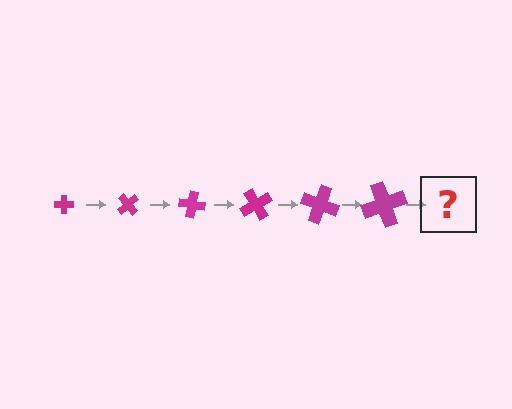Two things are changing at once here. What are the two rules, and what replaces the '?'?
The two rules are that the cross grows larger each step and it rotates 50 degrees each step. The '?' should be a cross, larger than the previous one and rotated 300 degrees from the start.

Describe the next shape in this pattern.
It should be a cross, larger than the previous one and rotated 300 degrees from the start.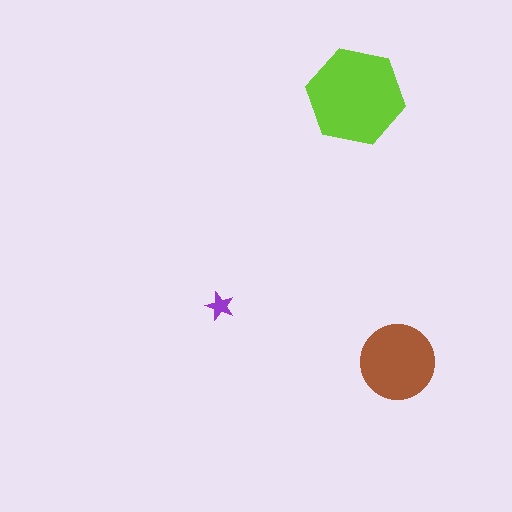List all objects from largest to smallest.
The lime hexagon, the brown circle, the purple star.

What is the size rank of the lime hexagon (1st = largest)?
1st.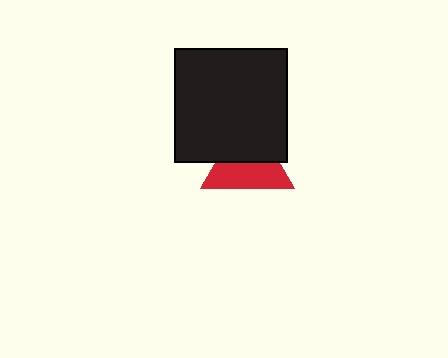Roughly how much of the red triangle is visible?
About half of it is visible (roughly 53%).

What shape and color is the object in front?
The object in front is a black rectangle.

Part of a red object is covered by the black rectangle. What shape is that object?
It is a triangle.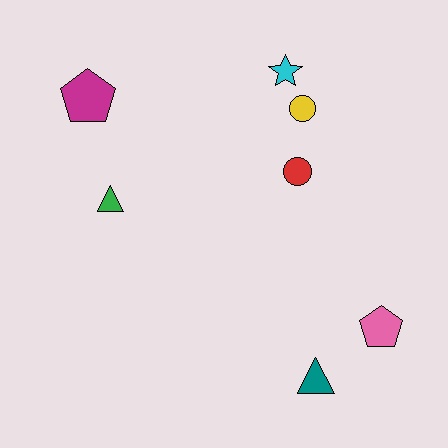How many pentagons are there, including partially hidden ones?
There are 2 pentagons.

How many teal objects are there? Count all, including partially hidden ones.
There is 1 teal object.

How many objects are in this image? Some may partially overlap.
There are 7 objects.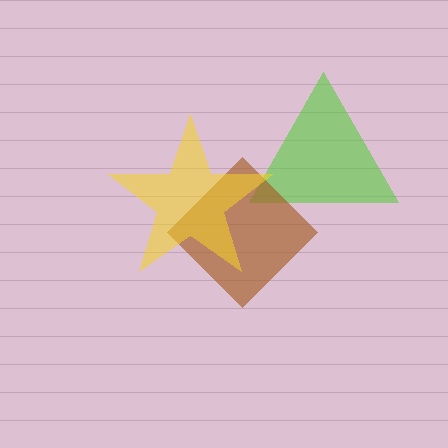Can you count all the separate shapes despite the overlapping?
Yes, there are 3 separate shapes.